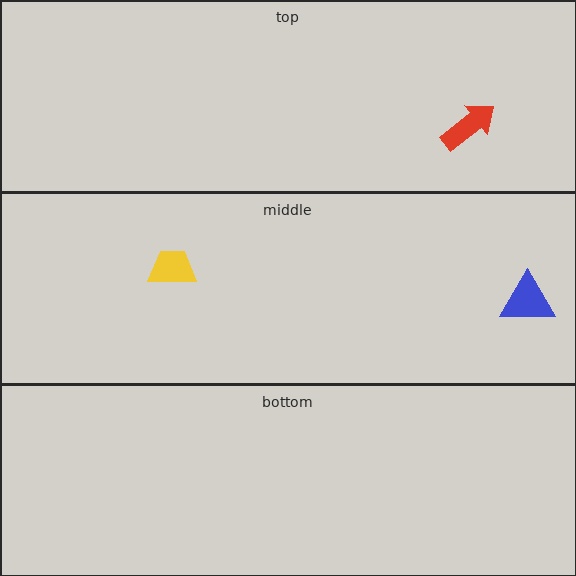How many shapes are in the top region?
1.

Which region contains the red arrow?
The top region.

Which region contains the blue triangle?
The middle region.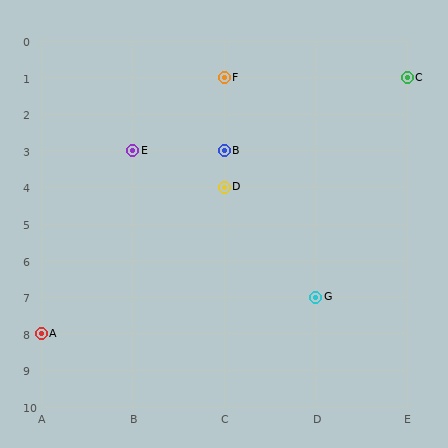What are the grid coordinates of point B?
Point B is at grid coordinates (C, 3).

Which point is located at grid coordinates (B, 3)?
Point E is at (B, 3).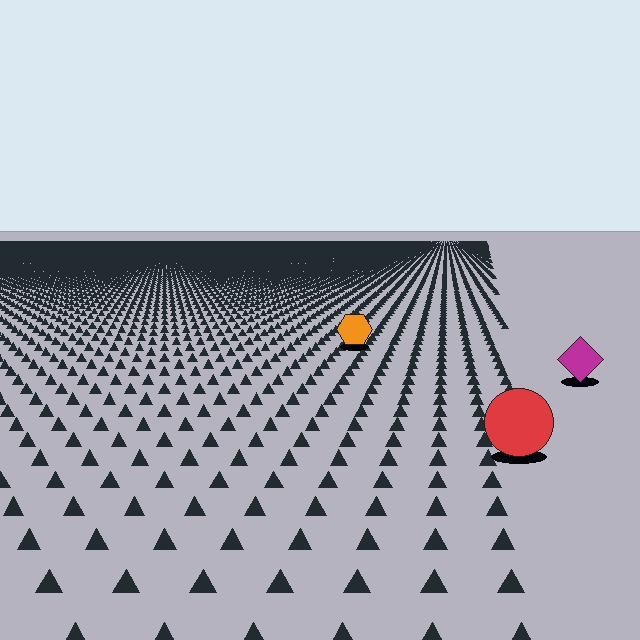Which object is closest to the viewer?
The red circle is closest. The texture marks near it are larger and more spread out.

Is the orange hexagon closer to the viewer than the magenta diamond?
No. The magenta diamond is closer — you can tell from the texture gradient: the ground texture is coarser near it.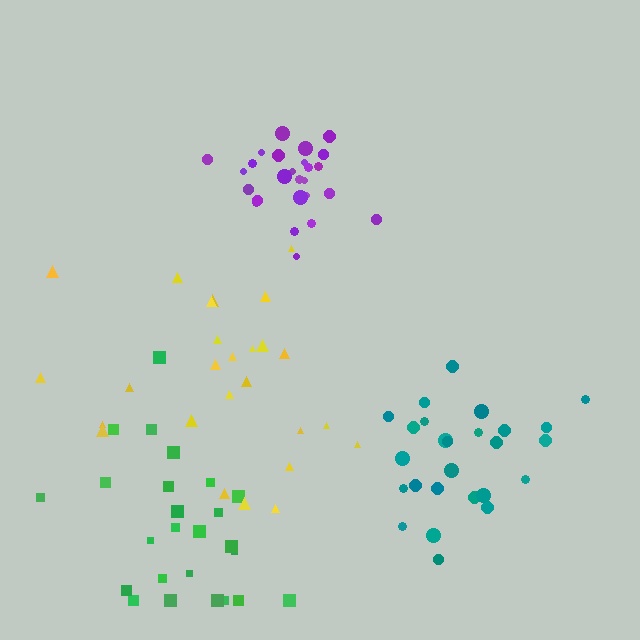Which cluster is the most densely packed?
Purple.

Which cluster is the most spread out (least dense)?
Green.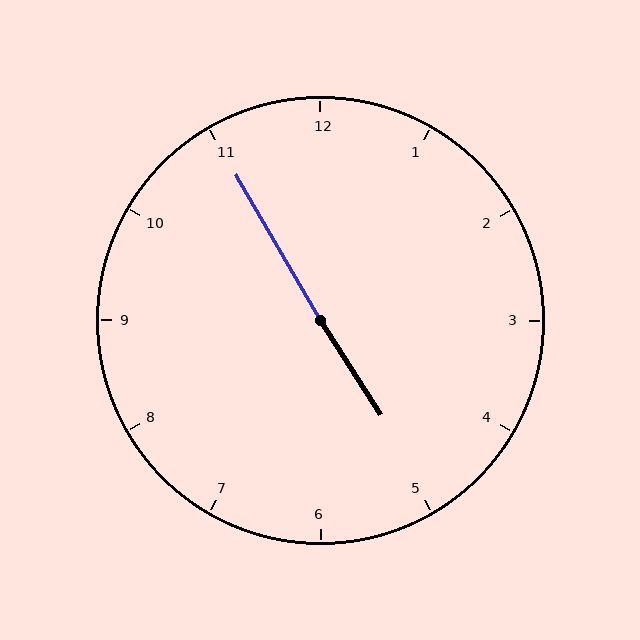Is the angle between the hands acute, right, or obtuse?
It is obtuse.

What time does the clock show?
4:55.